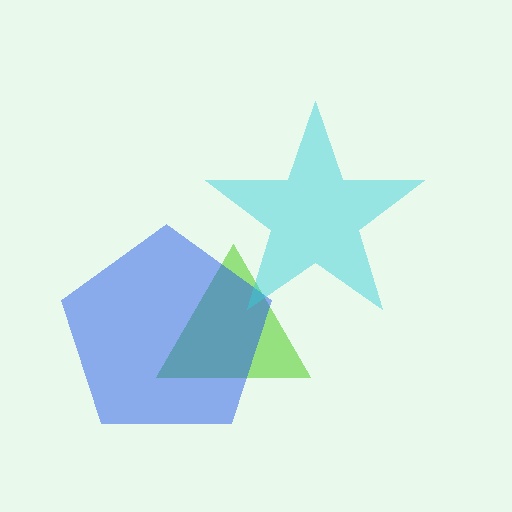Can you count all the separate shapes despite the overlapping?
Yes, there are 3 separate shapes.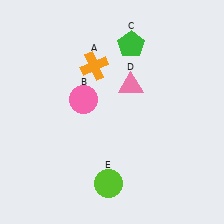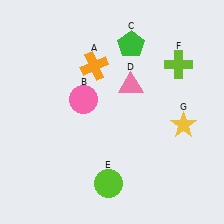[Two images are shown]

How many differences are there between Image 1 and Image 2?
There are 2 differences between the two images.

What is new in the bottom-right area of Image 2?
A yellow star (G) was added in the bottom-right area of Image 2.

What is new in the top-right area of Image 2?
A lime cross (F) was added in the top-right area of Image 2.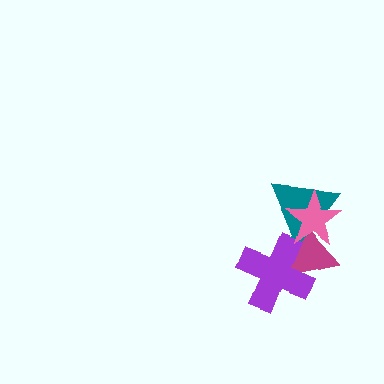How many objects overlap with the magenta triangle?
3 objects overlap with the magenta triangle.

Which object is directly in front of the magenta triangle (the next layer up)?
The teal triangle is directly in front of the magenta triangle.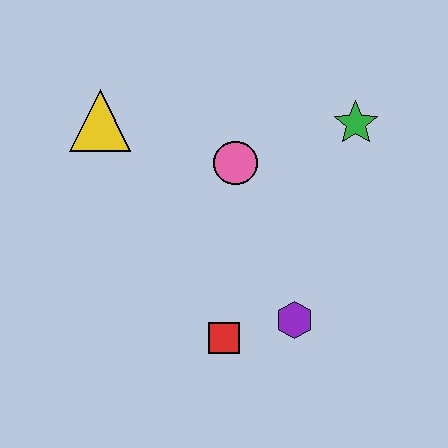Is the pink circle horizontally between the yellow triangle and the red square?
No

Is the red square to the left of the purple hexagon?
Yes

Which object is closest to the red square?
The purple hexagon is closest to the red square.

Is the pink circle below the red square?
No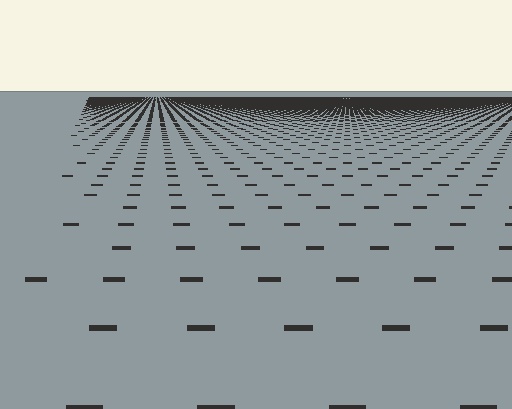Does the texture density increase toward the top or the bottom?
Density increases toward the top.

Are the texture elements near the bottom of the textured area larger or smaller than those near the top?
Larger. Near the bottom, elements are closer to the viewer and appear at a bigger on-screen size.